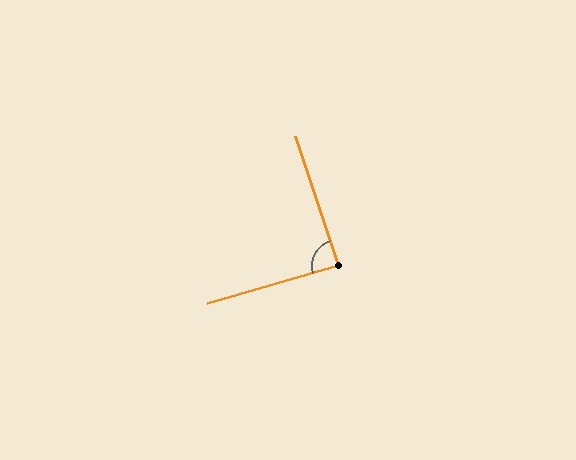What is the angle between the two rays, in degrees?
Approximately 88 degrees.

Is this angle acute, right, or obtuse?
It is approximately a right angle.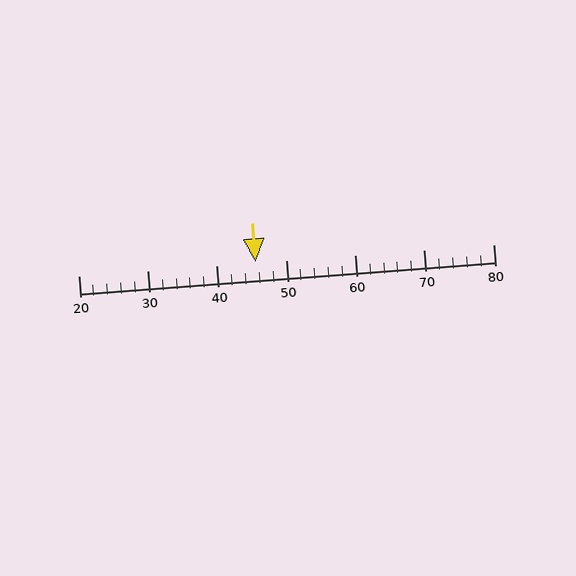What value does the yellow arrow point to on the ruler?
The yellow arrow points to approximately 46.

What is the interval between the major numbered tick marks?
The major tick marks are spaced 10 units apart.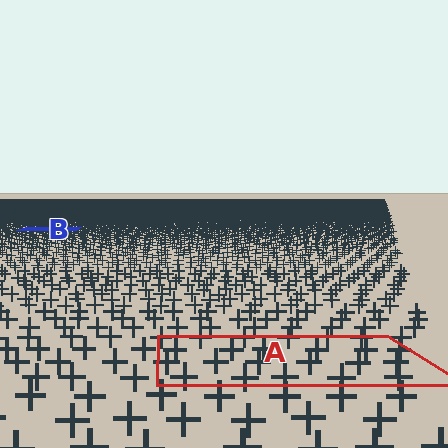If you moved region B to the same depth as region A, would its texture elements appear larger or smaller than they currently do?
They would appear larger. At a closer depth, the same texture elements are projected at a bigger on-screen size.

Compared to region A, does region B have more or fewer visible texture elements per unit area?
Region B has more texture elements per unit area — they are packed more densely because it is farther away.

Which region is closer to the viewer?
Region A is closer. The texture elements there are larger and more spread out.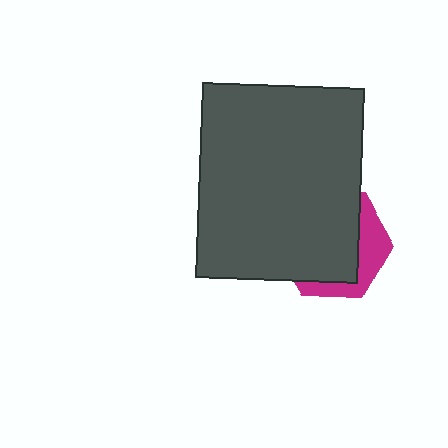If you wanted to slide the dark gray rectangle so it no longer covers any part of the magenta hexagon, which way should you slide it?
Slide it toward the upper-left — that is the most direct way to separate the two shapes.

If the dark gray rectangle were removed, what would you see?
You would see the complete magenta hexagon.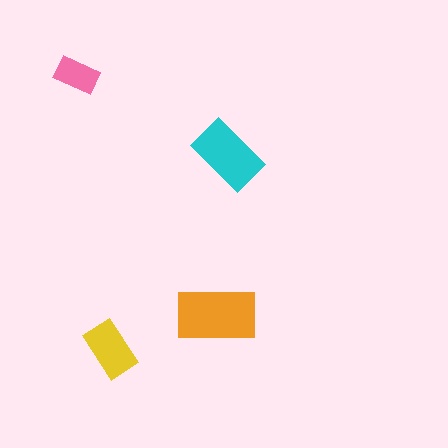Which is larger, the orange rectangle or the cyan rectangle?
The orange one.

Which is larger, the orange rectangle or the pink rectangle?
The orange one.